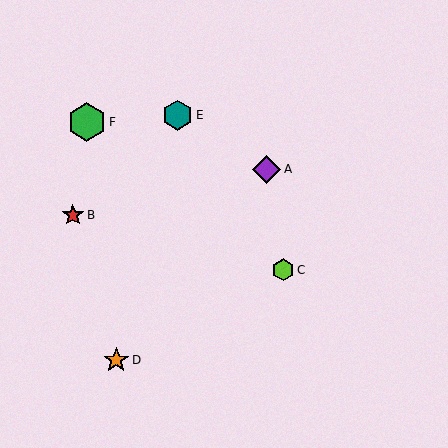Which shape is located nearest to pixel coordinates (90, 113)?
The green hexagon (labeled F) at (87, 122) is nearest to that location.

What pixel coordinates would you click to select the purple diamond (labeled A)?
Click at (267, 169) to select the purple diamond A.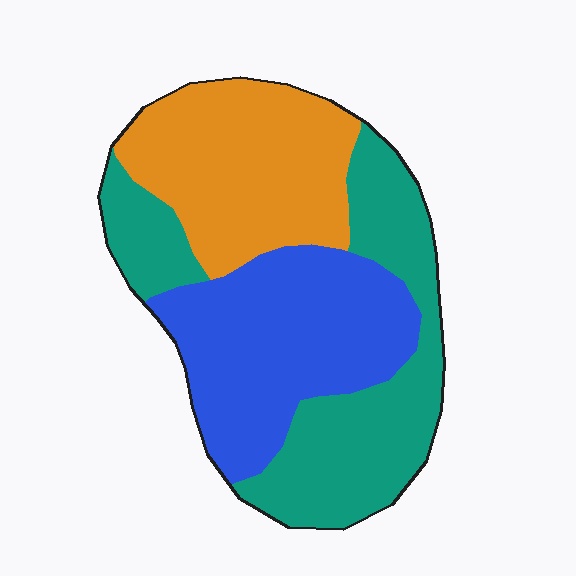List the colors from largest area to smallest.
From largest to smallest: teal, blue, orange.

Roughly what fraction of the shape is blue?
Blue takes up about one third (1/3) of the shape.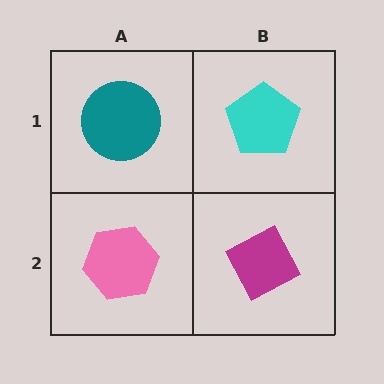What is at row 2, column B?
A magenta diamond.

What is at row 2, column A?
A pink hexagon.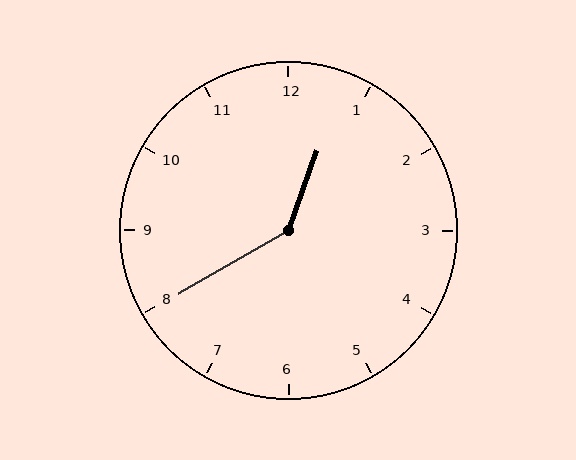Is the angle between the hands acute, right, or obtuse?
It is obtuse.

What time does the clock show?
12:40.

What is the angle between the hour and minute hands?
Approximately 140 degrees.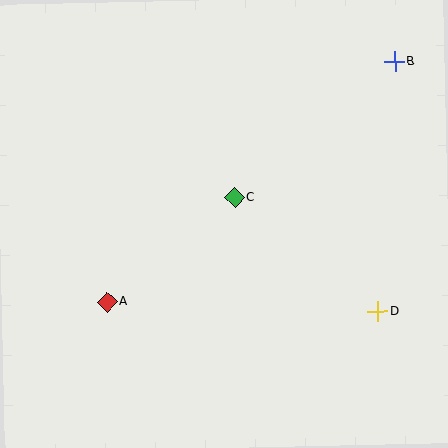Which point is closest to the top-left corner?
Point C is closest to the top-left corner.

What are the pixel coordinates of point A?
Point A is at (107, 302).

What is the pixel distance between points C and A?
The distance between C and A is 165 pixels.